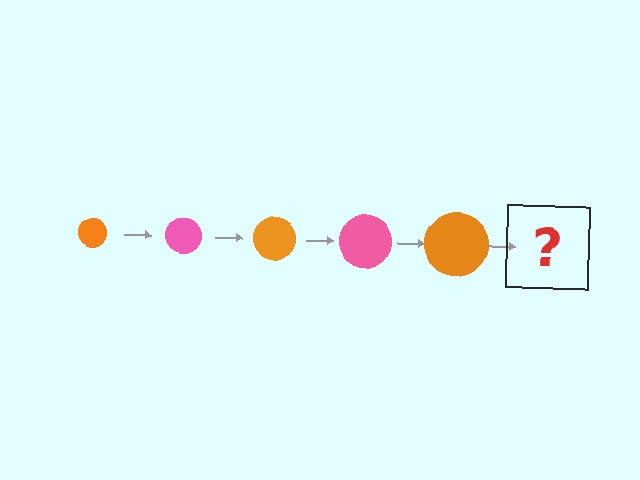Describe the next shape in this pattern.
It should be a pink circle, larger than the previous one.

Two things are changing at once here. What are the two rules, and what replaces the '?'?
The two rules are that the circle grows larger each step and the color cycles through orange and pink. The '?' should be a pink circle, larger than the previous one.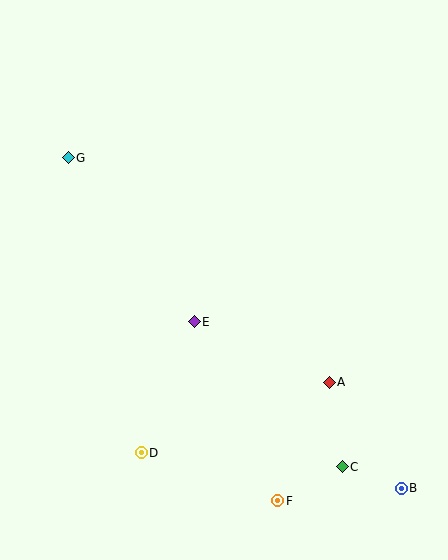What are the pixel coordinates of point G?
Point G is at (68, 158).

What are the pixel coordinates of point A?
Point A is at (329, 382).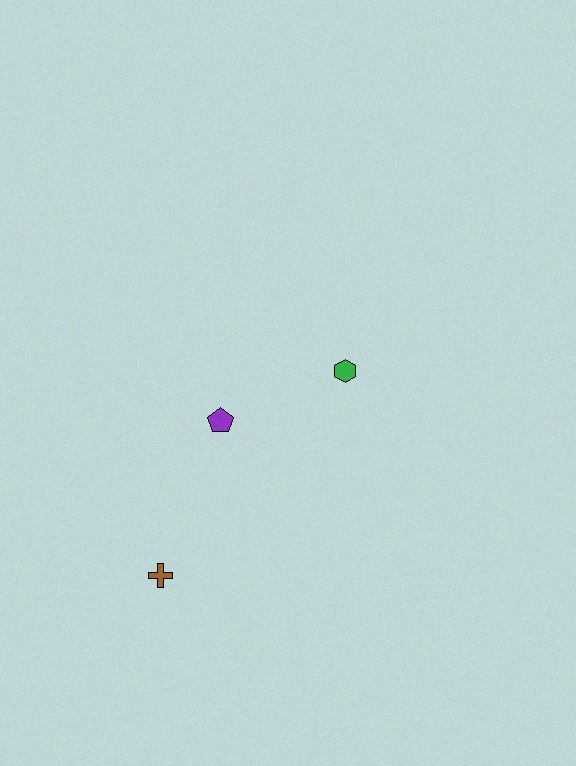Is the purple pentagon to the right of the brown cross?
Yes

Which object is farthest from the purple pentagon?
The brown cross is farthest from the purple pentagon.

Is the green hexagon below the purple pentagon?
No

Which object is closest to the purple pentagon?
The green hexagon is closest to the purple pentagon.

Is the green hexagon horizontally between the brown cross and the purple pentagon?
No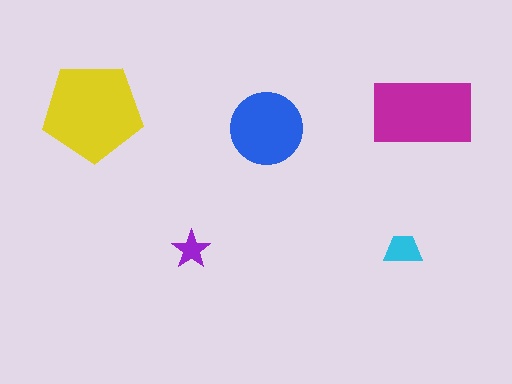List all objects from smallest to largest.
The purple star, the cyan trapezoid, the blue circle, the magenta rectangle, the yellow pentagon.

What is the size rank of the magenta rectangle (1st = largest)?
2nd.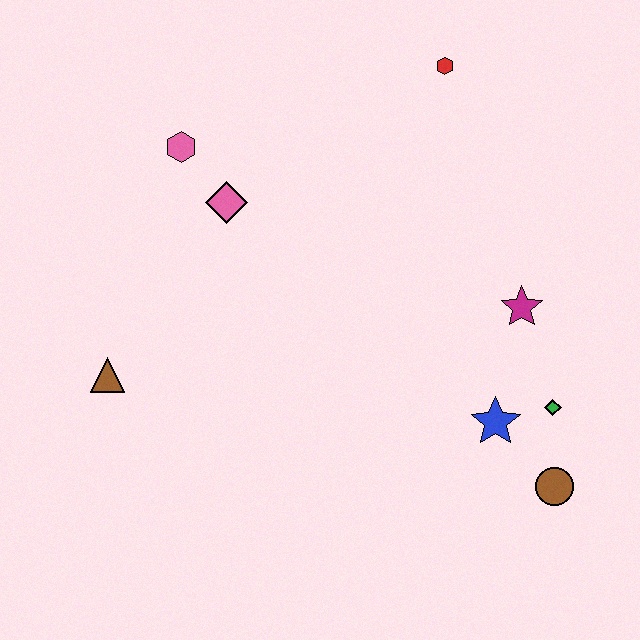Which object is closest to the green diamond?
The blue star is closest to the green diamond.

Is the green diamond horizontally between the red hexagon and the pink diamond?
No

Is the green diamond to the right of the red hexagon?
Yes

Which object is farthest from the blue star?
The pink hexagon is farthest from the blue star.